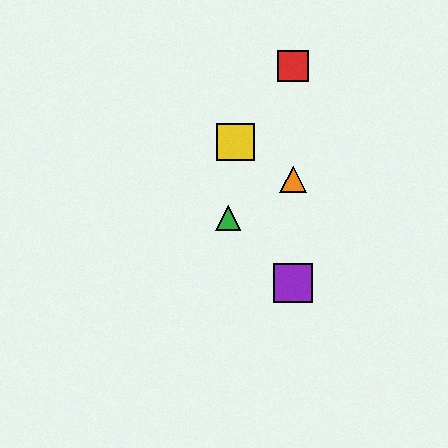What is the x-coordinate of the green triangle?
The green triangle is at x≈228.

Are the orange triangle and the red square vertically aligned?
Yes, both are at x≈293.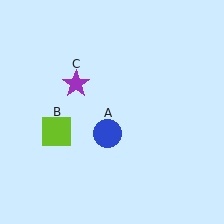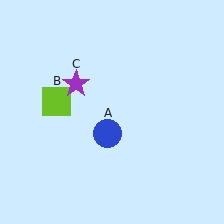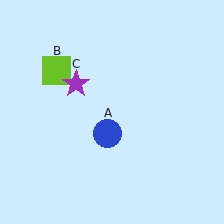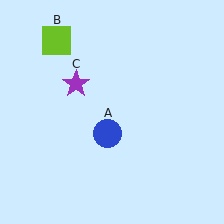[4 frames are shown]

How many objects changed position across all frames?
1 object changed position: lime square (object B).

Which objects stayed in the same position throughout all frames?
Blue circle (object A) and purple star (object C) remained stationary.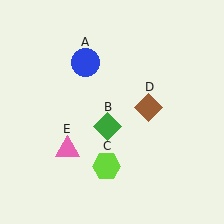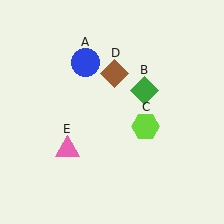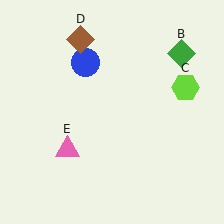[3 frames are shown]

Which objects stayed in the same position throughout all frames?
Blue circle (object A) and pink triangle (object E) remained stationary.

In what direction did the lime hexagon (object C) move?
The lime hexagon (object C) moved up and to the right.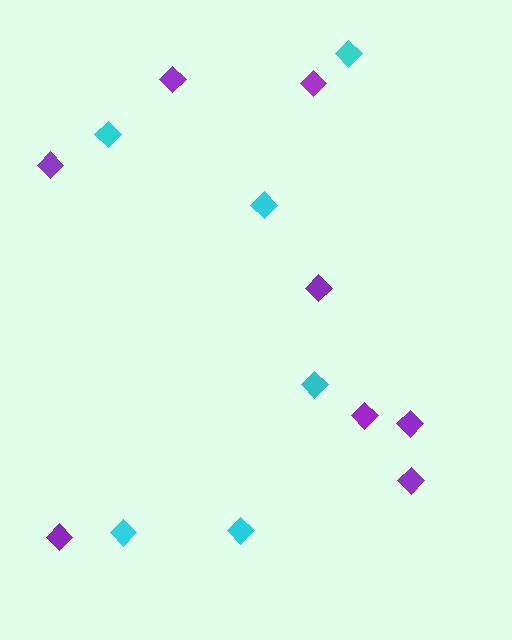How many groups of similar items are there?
There are 2 groups: one group of cyan diamonds (6) and one group of purple diamonds (8).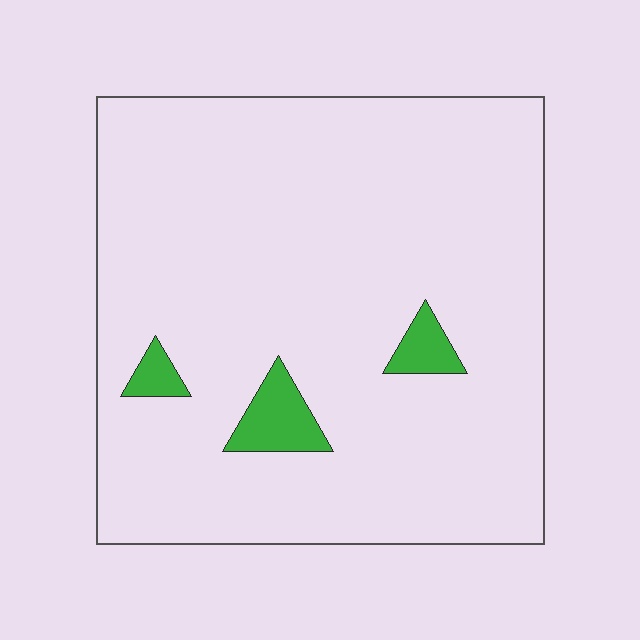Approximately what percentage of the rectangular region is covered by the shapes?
Approximately 5%.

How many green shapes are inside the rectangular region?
3.